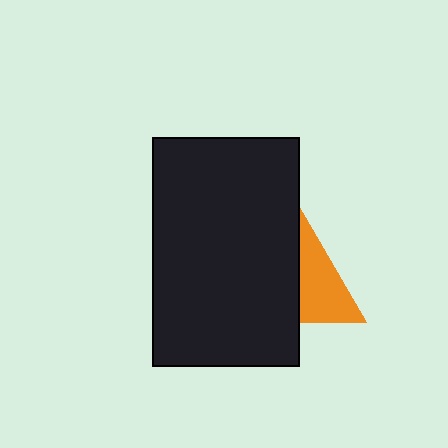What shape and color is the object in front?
The object in front is a black rectangle.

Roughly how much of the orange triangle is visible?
About half of it is visible (roughly 49%).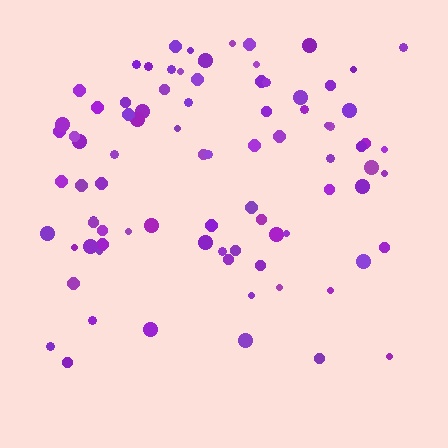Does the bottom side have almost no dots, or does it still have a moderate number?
Still a moderate number, just noticeably fewer than the top.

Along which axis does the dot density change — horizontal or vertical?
Vertical.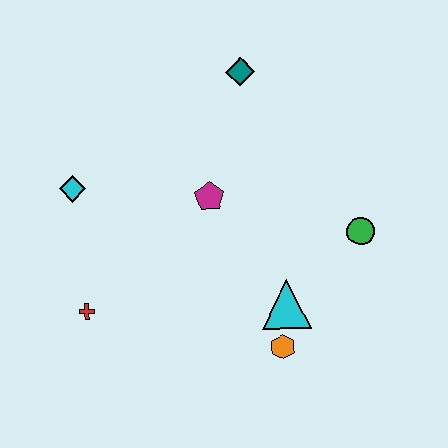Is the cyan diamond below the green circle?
No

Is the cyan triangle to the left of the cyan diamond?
No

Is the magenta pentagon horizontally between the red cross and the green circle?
Yes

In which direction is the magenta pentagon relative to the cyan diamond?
The magenta pentagon is to the right of the cyan diamond.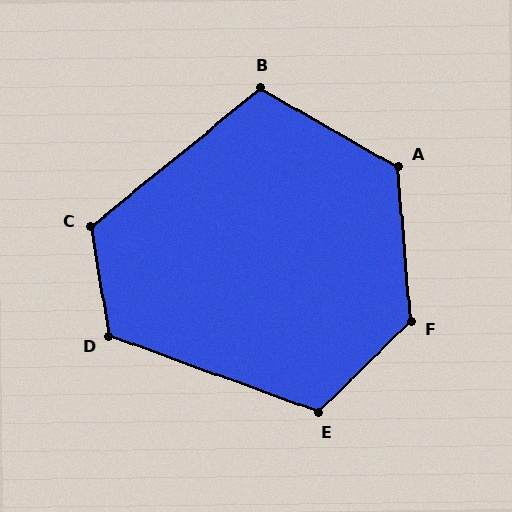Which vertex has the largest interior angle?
F, at approximately 130 degrees.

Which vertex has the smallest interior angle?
B, at approximately 111 degrees.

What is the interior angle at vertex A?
Approximately 124 degrees (obtuse).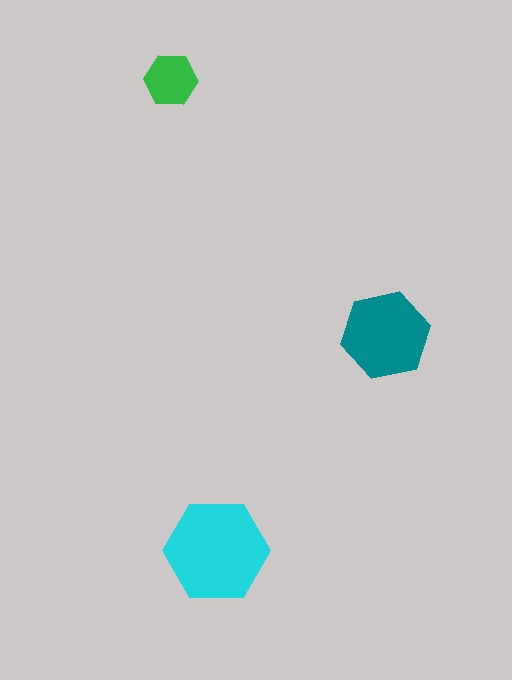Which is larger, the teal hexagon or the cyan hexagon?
The cyan one.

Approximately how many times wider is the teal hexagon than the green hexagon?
About 1.5 times wider.